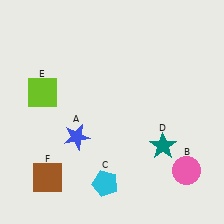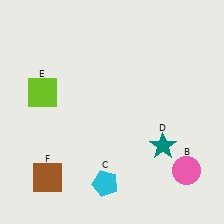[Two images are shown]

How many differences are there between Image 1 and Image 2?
There is 1 difference between the two images.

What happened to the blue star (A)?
The blue star (A) was removed in Image 2. It was in the bottom-left area of Image 1.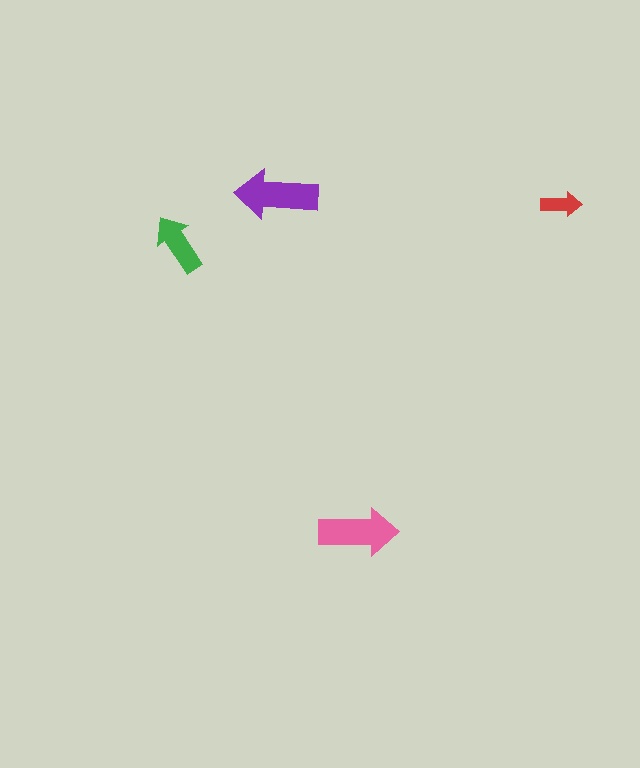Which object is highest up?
The purple arrow is topmost.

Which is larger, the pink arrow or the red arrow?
The pink one.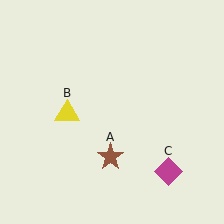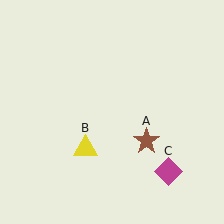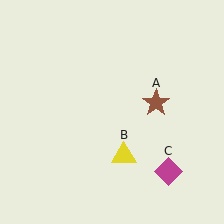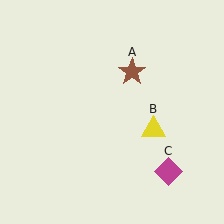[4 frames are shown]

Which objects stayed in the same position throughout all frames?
Magenta diamond (object C) remained stationary.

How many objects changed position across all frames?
2 objects changed position: brown star (object A), yellow triangle (object B).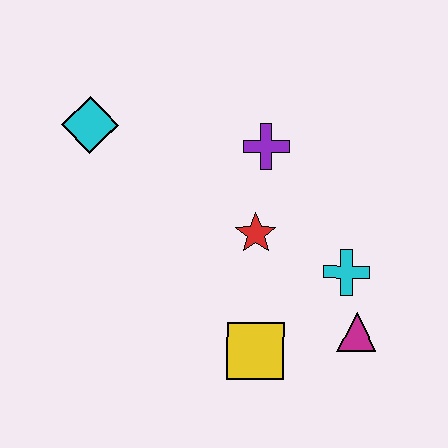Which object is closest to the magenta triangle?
The cyan cross is closest to the magenta triangle.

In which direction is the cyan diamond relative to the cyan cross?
The cyan diamond is to the left of the cyan cross.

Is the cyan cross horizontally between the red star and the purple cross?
No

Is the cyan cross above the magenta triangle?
Yes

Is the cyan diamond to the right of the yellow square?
No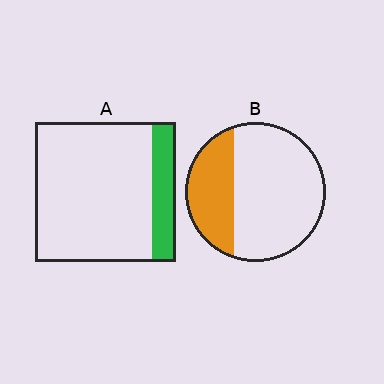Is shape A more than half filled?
No.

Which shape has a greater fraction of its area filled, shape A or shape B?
Shape B.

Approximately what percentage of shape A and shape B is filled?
A is approximately 15% and B is approximately 30%.